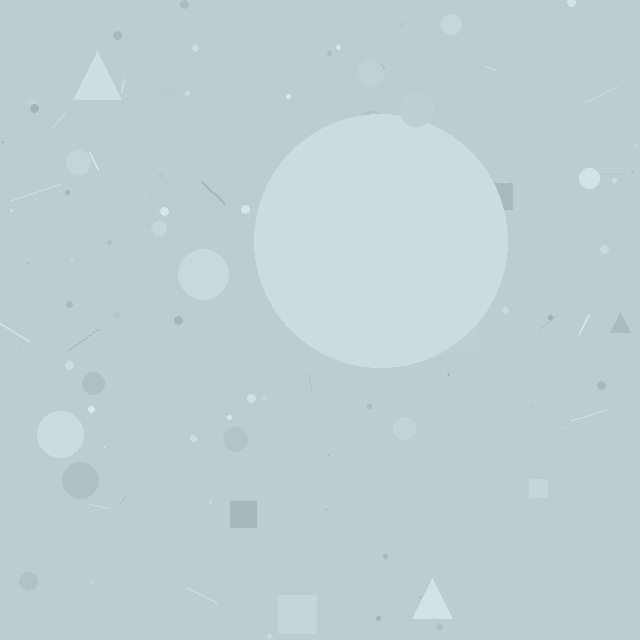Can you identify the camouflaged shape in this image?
The camouflaged shape is a circle.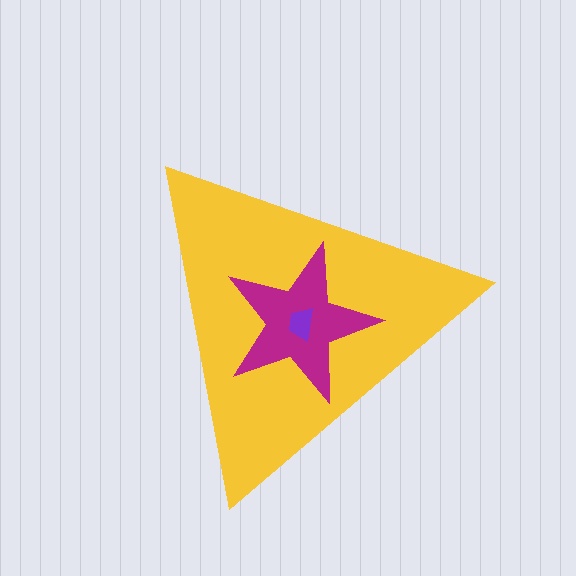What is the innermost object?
The purple trapezoid.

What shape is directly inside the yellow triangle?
The magenta star.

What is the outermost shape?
The yellow triangle.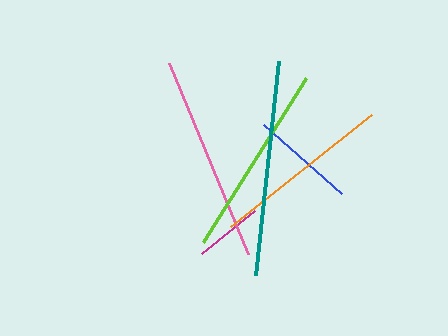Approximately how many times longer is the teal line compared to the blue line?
The teal line is approximately 2.1 times the length of the blue line.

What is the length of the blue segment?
The blue segment is approximately 104 pixels long.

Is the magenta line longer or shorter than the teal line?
The teal line is longer than the magenta line.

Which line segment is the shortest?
The magenta line is the shortest at approximately 68 pixels.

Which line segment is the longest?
The teal line is the longest at approximately 215 pixels.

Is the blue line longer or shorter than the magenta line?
The blue line is longer than the magenta line.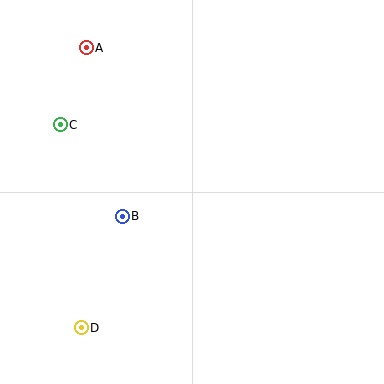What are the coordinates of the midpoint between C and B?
The midpoint between C and B is at (91, 170).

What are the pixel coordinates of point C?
Point C is at (60, 125).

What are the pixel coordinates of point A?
Point A is at (86, 48).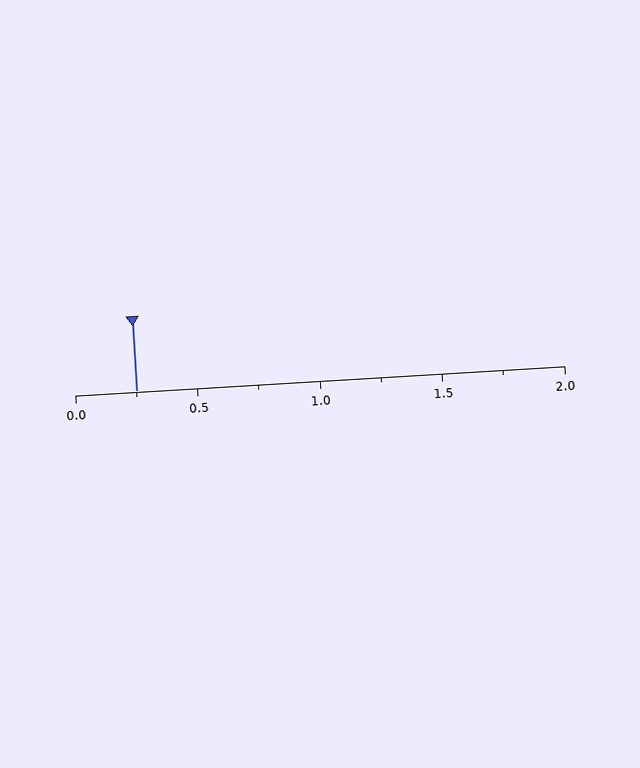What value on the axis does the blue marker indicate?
The marker indicates approximately 0.25.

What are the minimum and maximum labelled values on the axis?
The axis runs from 0.0 to 2.0.